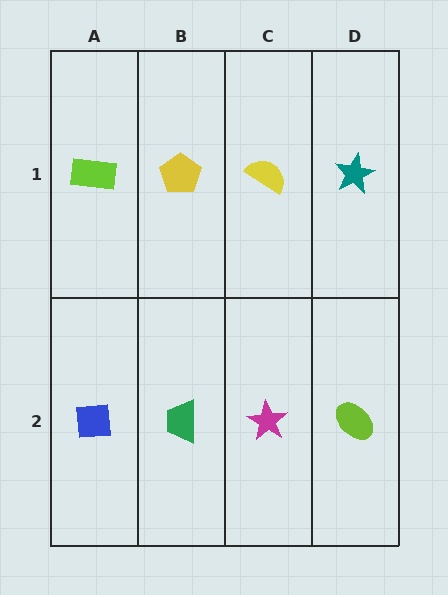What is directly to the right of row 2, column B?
A magenta star.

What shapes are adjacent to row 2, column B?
A yellow pentagon (row 1, column B), a blue square (row 2, column A), a magenta star (row 2, column C).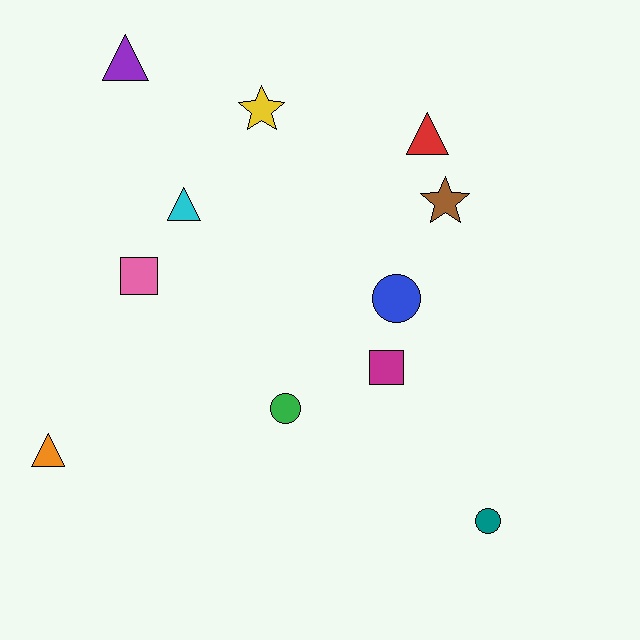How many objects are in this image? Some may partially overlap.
There are 11 objects.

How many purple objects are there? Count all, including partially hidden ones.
There is 1 purple object.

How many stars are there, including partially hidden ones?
There are 2 stars.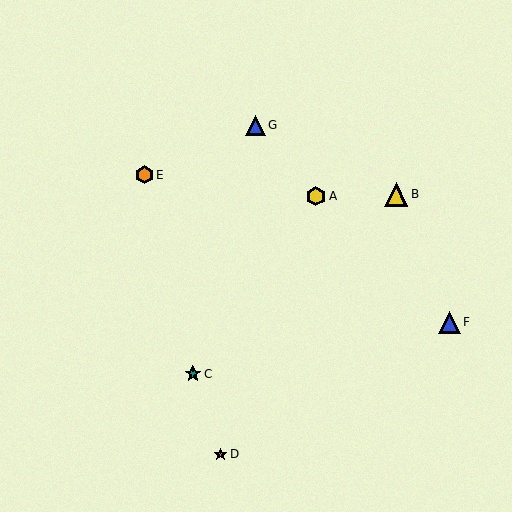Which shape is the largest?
The yellow triangle (labeled B) is the largest.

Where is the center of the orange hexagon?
The center of the orange hexagon is at (145, 175).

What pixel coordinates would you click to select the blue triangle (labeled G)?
Click at (255, 125) to select the blue triangle G.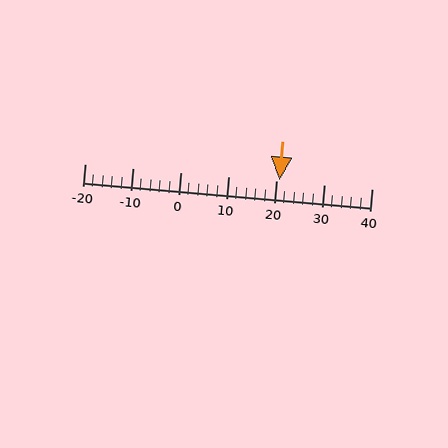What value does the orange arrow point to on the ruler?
The orange arrow points to approximately 21.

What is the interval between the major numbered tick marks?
The major tick marks are spaced 10 units apart.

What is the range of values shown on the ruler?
The ruler shows values from -20 to 40.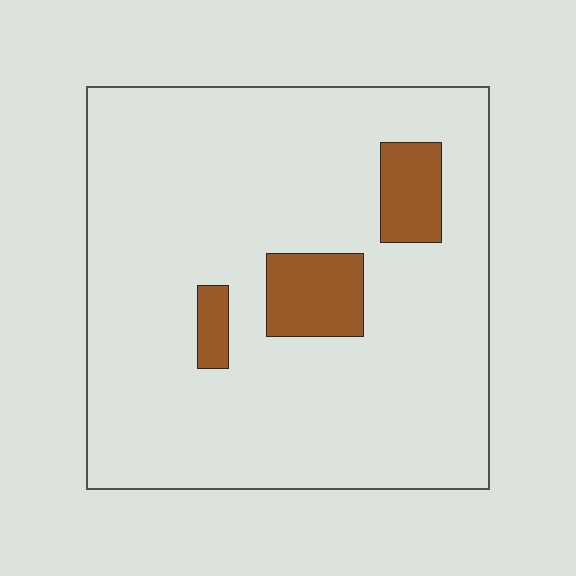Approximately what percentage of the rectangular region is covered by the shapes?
Approximately 10%.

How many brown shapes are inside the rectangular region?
3.